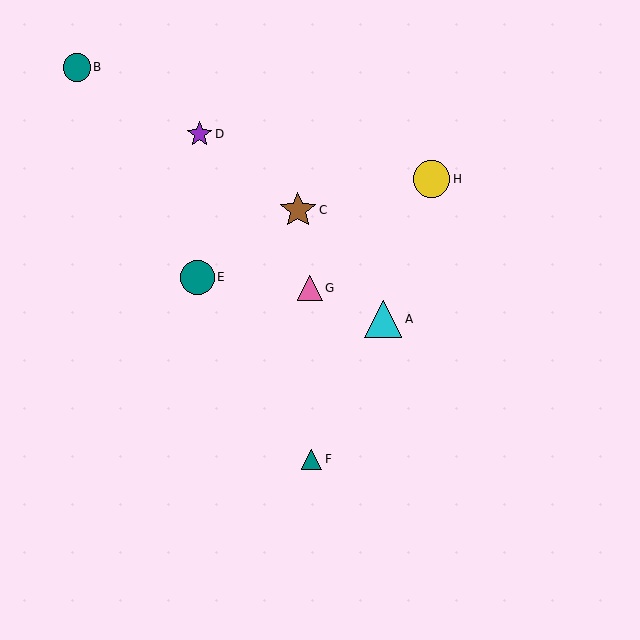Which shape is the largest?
The cyan triangle (labeled A) is the largest.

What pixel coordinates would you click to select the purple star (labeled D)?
Click at (199, 134) to select the purple star D.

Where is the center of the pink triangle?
The center of the pink triangle is at (310, 288).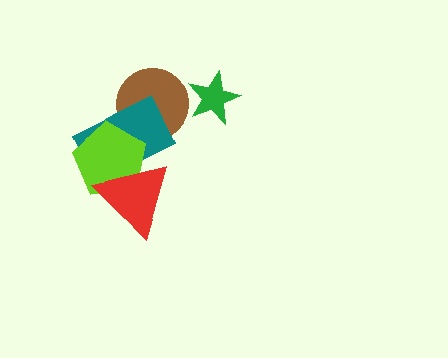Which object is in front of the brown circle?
The teal rectangle is in front of the brown circle.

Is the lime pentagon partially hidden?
Yes, it is partially covered by another shape.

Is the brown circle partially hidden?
Yes, it is partially covered by another shape.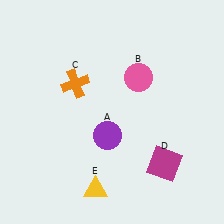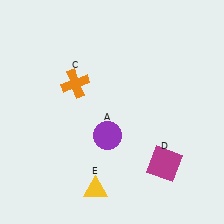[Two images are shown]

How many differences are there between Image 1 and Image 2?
There is 1 difference between the two images.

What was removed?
The pink circle (B) was removed in Image 2.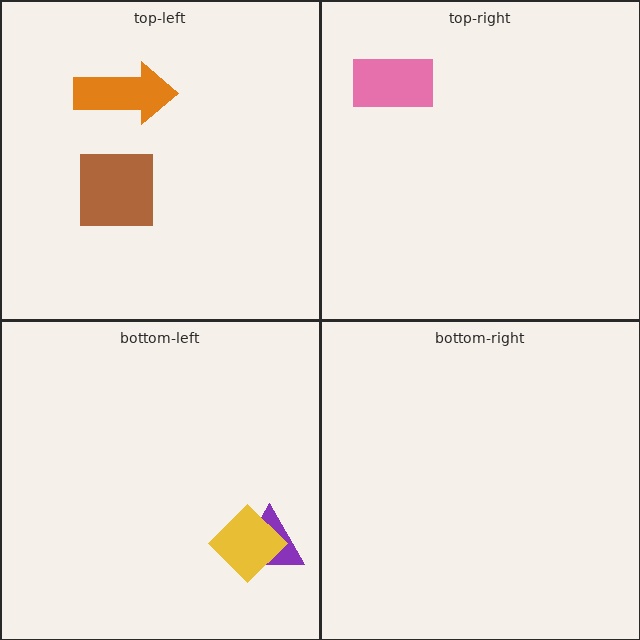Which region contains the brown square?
The top-left region.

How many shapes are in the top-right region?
1.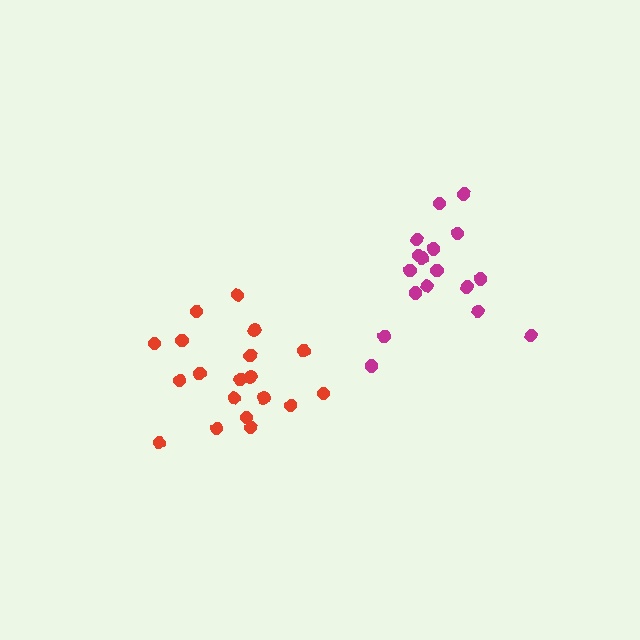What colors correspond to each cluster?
The clusters are colored: red, magenta.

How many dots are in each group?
Group 1: 19 dots, Group 2: 17 dots (36 total).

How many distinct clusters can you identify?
There are 2 distinct clusters.